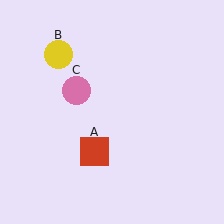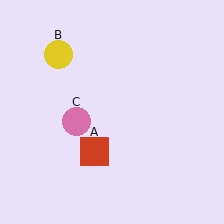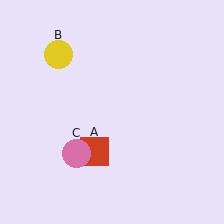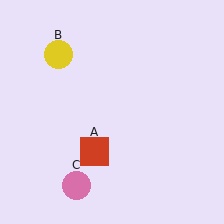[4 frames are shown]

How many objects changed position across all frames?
1 object changed position: pink circle (object C).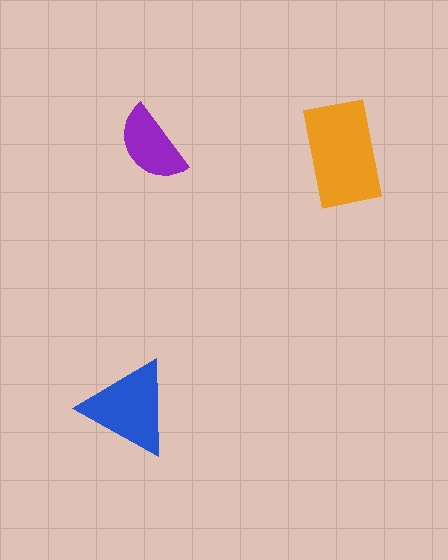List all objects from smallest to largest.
The purple semicircle, the blue triangle, the orange rectangle.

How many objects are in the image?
There are 3 objects in the image.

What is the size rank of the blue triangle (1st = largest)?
2nd.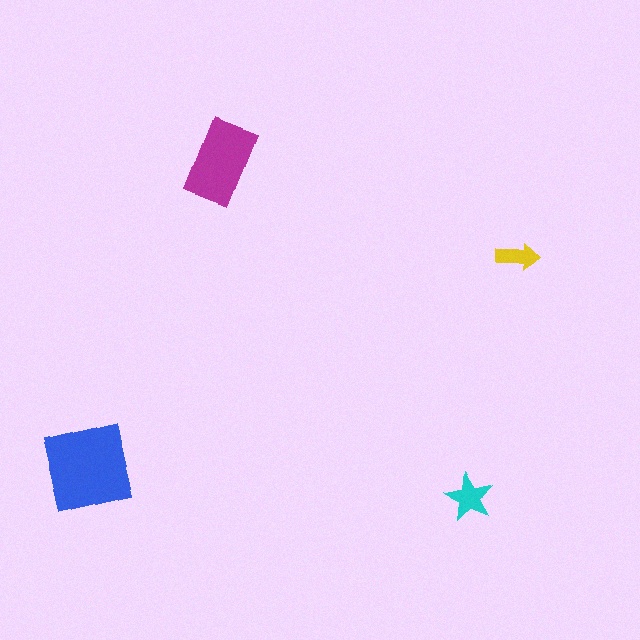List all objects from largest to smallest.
The blue square, the magenta rectangle, the cyan star, the yellow arrow.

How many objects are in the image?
There are 4 objects in the image.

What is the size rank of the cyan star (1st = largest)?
3rd.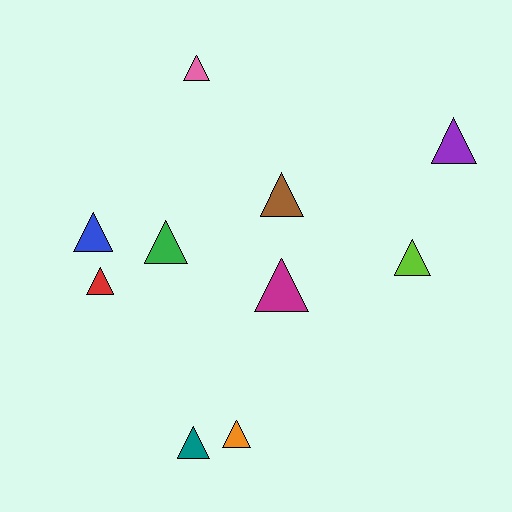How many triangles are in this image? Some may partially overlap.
There are 10 triangles.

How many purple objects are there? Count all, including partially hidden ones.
There is 1 purple object.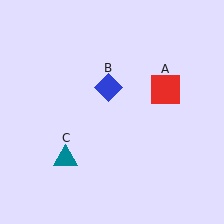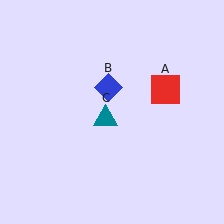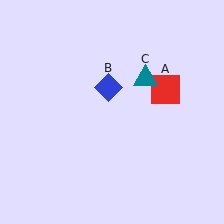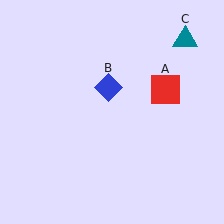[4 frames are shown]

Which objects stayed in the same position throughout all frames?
Red square (object A) and blue diamond (object B) remained stationary.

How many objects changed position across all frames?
1 object changed position: teal triangle (object C).